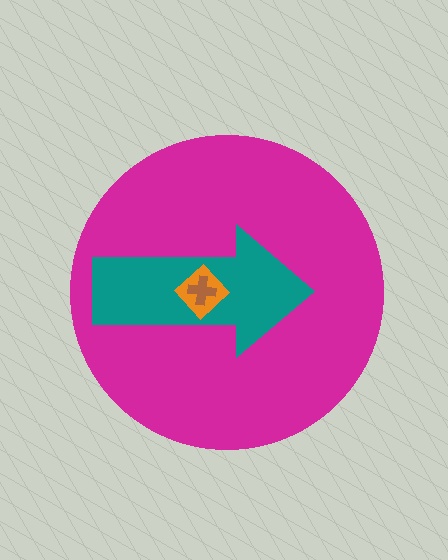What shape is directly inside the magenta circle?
The teal arrow.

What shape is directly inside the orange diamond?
The brown cross.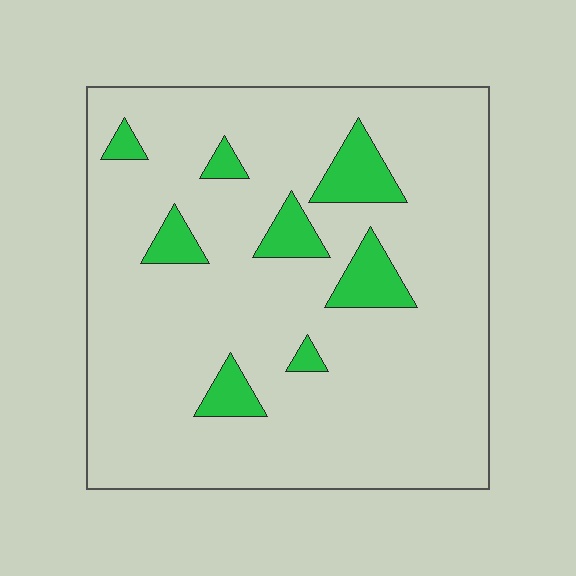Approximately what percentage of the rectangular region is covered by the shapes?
Approximately 10%.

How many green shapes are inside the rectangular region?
8.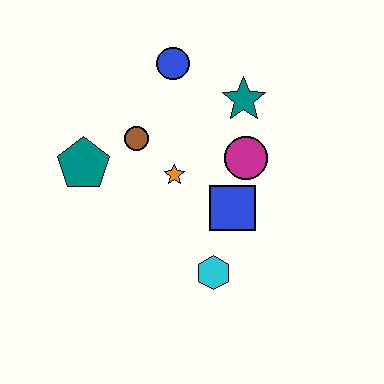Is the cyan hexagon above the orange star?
No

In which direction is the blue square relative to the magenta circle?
The blue square is below the magenta circle.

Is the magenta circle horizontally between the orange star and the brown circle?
No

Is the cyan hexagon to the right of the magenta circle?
No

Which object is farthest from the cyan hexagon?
The blue circle is farthest from the cyan hexagon.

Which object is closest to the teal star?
The magenta circle is closest to the teal star.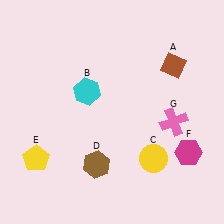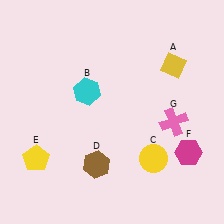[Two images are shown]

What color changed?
The diamond (A) changed from brown in Image 1 to yellow in Image 2.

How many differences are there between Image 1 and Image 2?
There is 1 difference between the two images.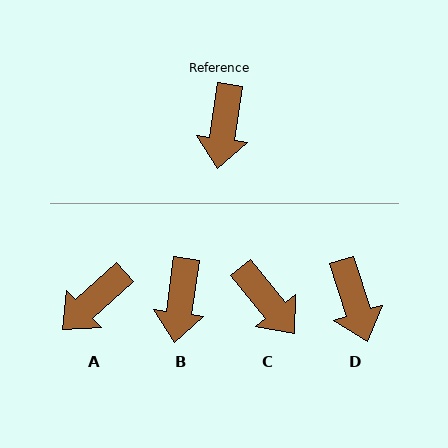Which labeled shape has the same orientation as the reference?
B.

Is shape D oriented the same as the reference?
No, it is off by about 26 degrees.